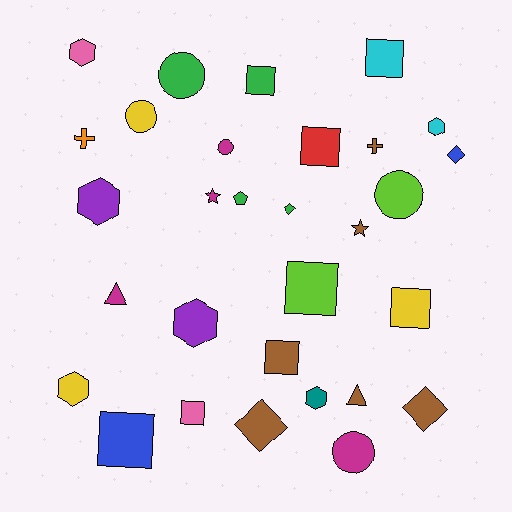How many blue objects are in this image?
There are 2 blue objects.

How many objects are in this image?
There are 30 objects.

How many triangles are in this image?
There are 2 triangles.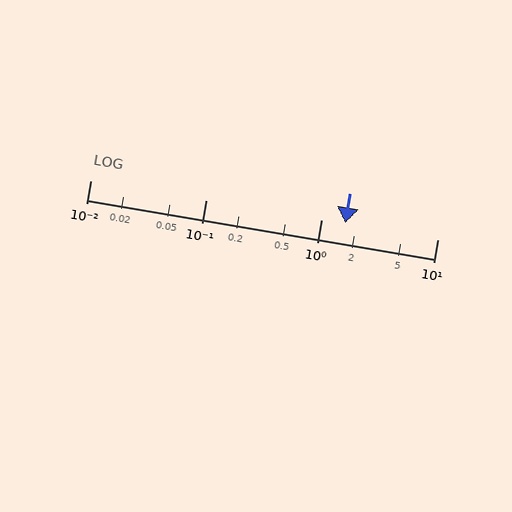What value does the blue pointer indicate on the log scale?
The pointer indicates approximately 1.6.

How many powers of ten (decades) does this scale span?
The scale spans 3 decades, from 0.01 to 10.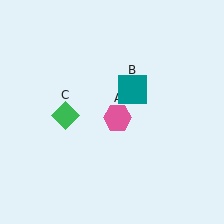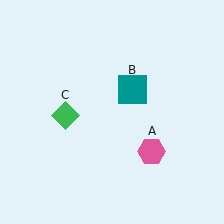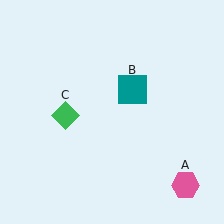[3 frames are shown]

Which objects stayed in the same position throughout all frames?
Teal square (object B) and green diamond (object C) remained stationary.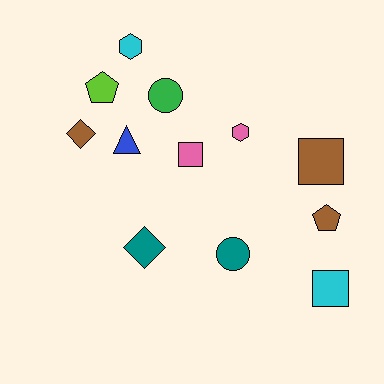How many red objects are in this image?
There are no red objects.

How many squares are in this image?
There are 3 squares.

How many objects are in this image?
There are 12 objects.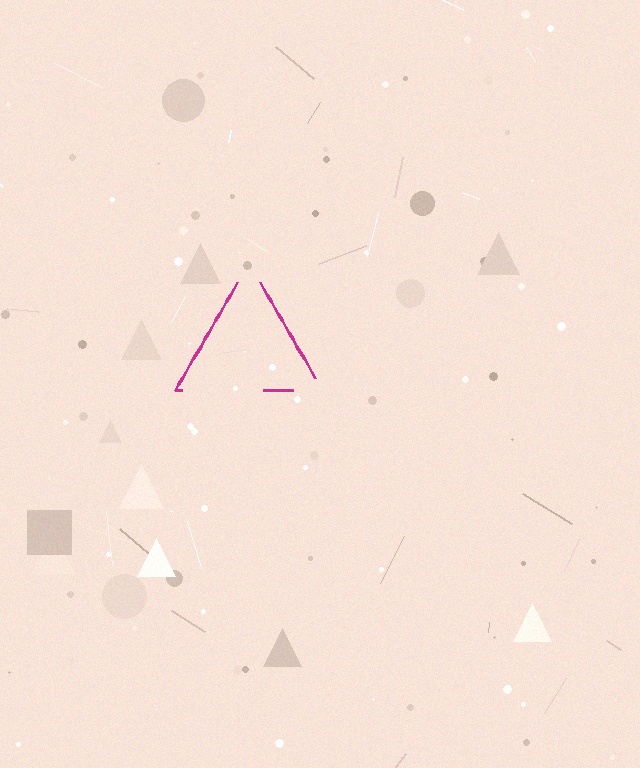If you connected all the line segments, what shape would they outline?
They would outline a triangle.